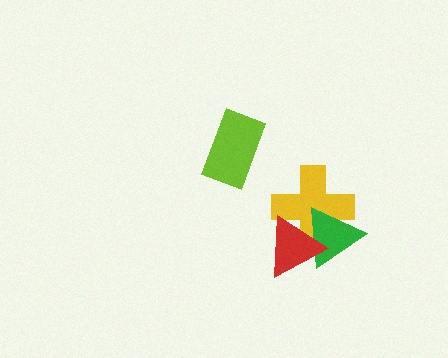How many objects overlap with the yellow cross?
2 objects overlap with the yellow cross.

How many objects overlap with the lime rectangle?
0 objects overlap with the lime rectangle.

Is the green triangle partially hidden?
Yes, it is partially covered by another shape.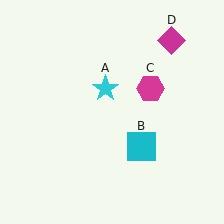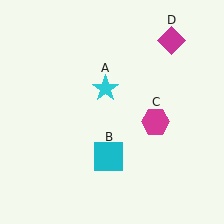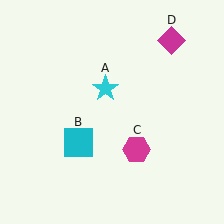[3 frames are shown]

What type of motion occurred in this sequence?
The cyan square (object B), magenta hexagon (object C) rotated clockwise around the center of the scene.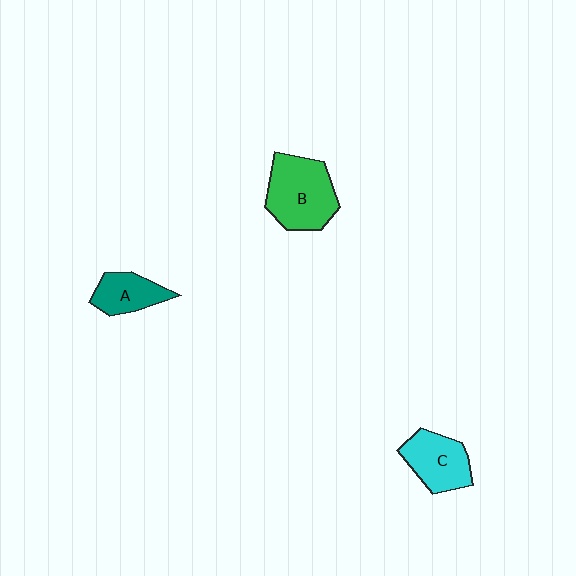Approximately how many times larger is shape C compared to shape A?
Approximately 1.3 times.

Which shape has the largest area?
Shape B (green).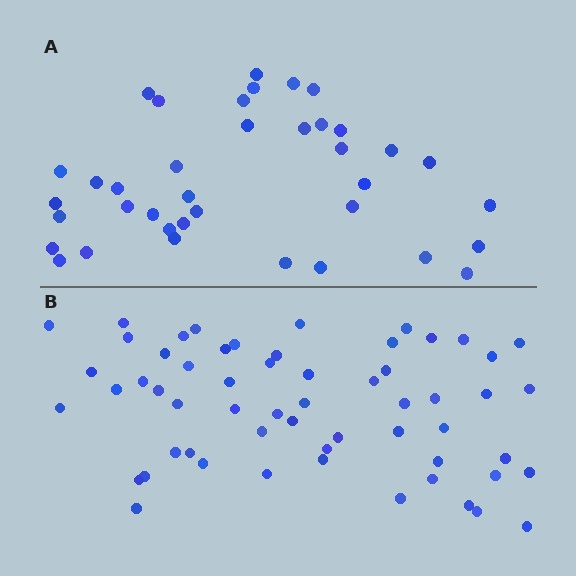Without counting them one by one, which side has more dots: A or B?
Region B (the bottom region) has more dots.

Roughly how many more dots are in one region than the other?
Region B has approximately 20 more dots than region A.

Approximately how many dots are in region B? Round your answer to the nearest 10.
About 60 dots. (The exact count is 58, which rounds to 60.)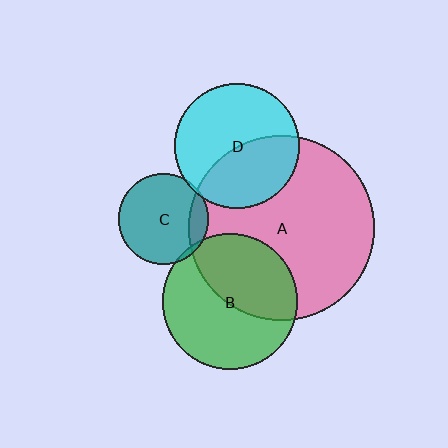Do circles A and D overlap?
Yes.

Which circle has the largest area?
Circle A (pink).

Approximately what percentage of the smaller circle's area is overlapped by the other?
Approximately 40%.